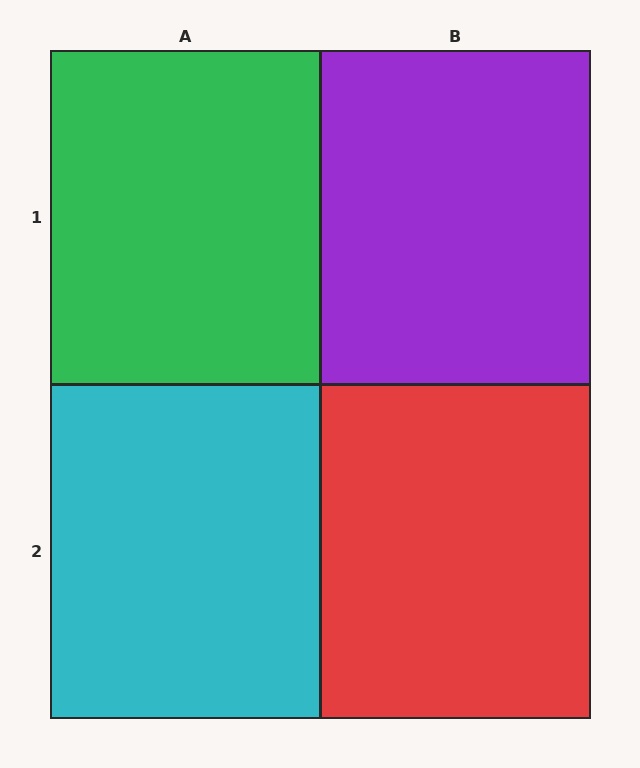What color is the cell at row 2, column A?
Cyan.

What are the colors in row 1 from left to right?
Green, purple.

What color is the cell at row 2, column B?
Red.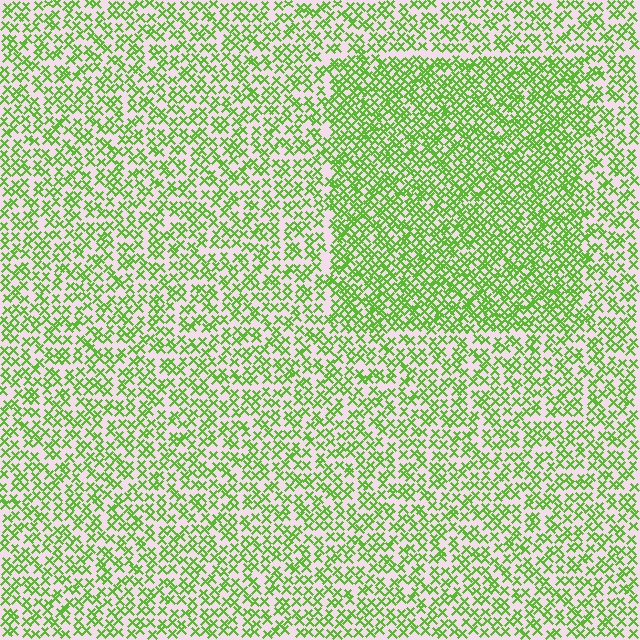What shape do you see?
I see a rectangle.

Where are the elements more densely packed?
The elements are more densely packed inside the rectangle boundary.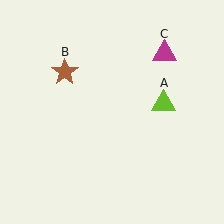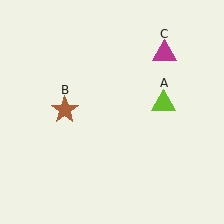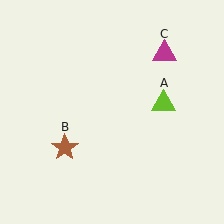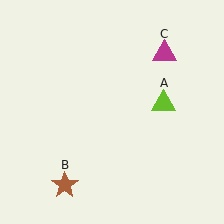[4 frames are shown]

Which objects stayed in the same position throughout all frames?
Lime triangle (object A) and magenta triangle (object C) remained stationary.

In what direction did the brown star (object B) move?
The brown star (object B) moved down.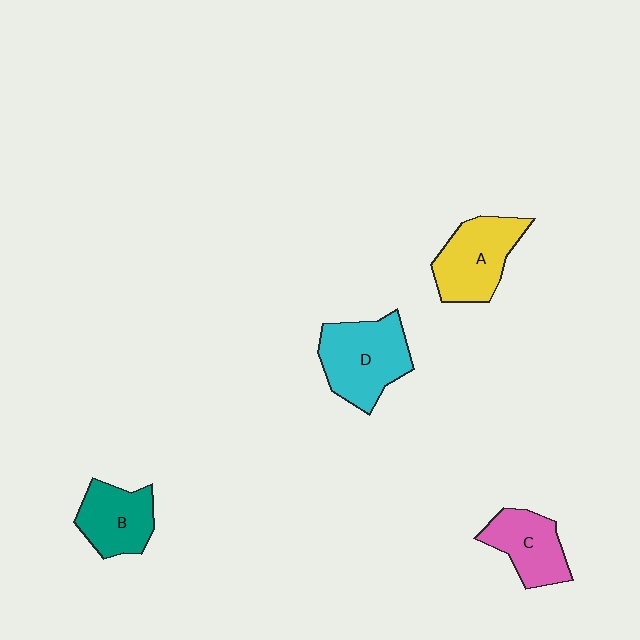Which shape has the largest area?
Shape D (cyan).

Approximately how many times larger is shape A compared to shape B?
Approximately 1.2 times.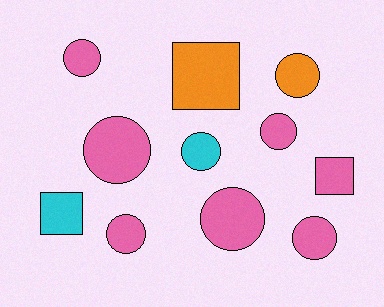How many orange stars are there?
There are no orange stars.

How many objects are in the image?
There are 11 objects.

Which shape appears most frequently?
Circle, with 8 objects.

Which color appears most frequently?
Pink, with 7 objects.